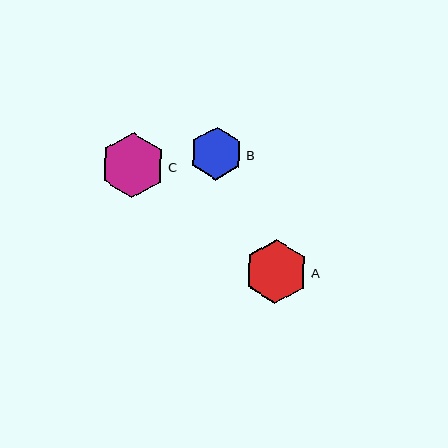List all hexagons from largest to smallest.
From largest to smallest: C, A, B.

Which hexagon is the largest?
Hexagon C is the largest with a size of approximately 65 pixels.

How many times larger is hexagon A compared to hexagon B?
Hexagon A is approximately 1.2 times the size of hexagon B.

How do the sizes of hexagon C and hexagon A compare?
Hexagon C and hexagon A are approximately the same size.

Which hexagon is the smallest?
Hexagon B is the smallest with a size of approximately 53 pixels.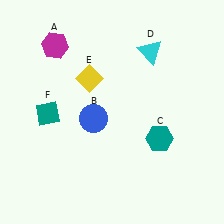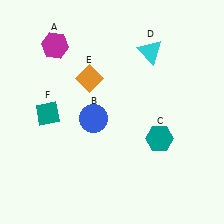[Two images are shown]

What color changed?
The diamond (E) changed from yellow in Image 1 to orange in Image 2.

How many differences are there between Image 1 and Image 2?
There is 1 difference between the two images.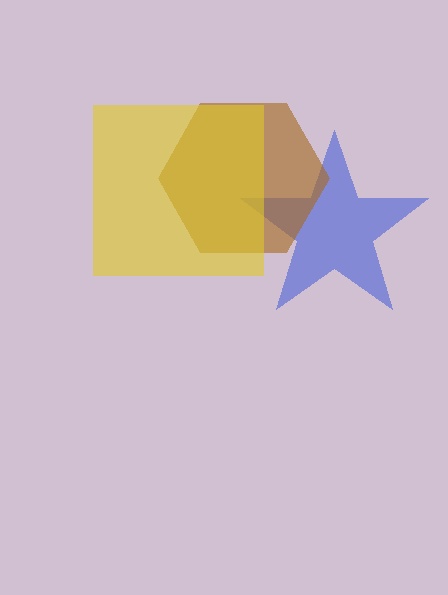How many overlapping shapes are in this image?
There are 3 overlapping shapes in the image.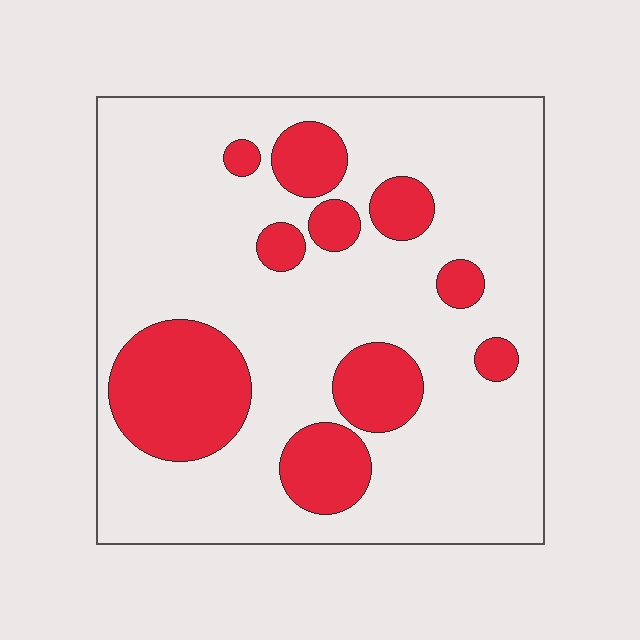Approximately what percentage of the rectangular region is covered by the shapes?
Approximately 25%.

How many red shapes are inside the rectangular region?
10.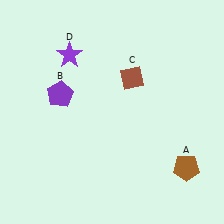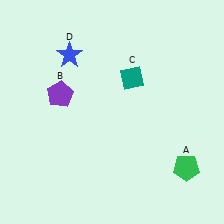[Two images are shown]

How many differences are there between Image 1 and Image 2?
There are 3 differences between the two images.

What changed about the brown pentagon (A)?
In Image 1, A is brown. In Image 2, it changed to green.